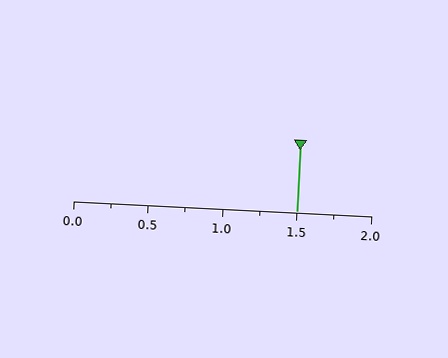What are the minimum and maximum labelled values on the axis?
The axis runs from 0.0 to 2.0.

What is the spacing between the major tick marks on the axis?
The major ticks are spaced 0.5 apart.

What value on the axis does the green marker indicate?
The marker indicates approximately 1.5.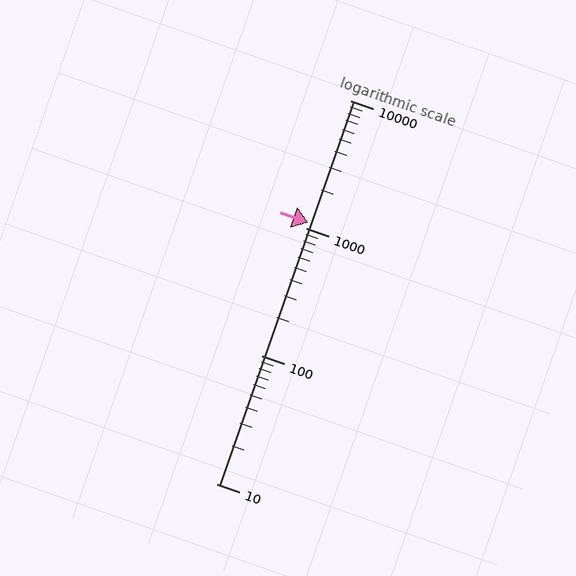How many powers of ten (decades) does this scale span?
The scale spans 3 decades, from 10 to 10000.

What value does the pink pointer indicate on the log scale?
The pointer indicates approximately 1100.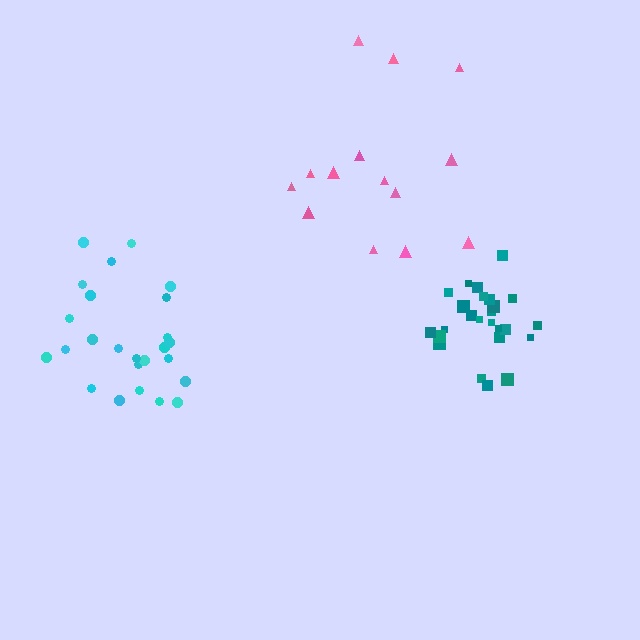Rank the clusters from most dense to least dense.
teal, cyan, pink.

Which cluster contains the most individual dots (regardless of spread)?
Teal (25).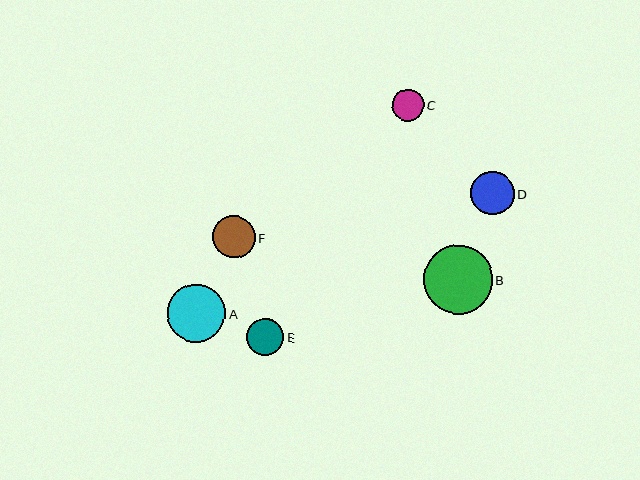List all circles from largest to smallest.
From largest to smallest: B, A, D, F, E, C.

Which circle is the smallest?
Circle C is the smallest with a size of approximately 32 pixels.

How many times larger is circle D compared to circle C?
Circle D is approximately 1.4 times the size of circle C.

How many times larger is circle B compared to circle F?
Circle B is approximately 1.6 times the size of circle F.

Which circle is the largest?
Circle B is the largest with a size of approximately 69 pixels.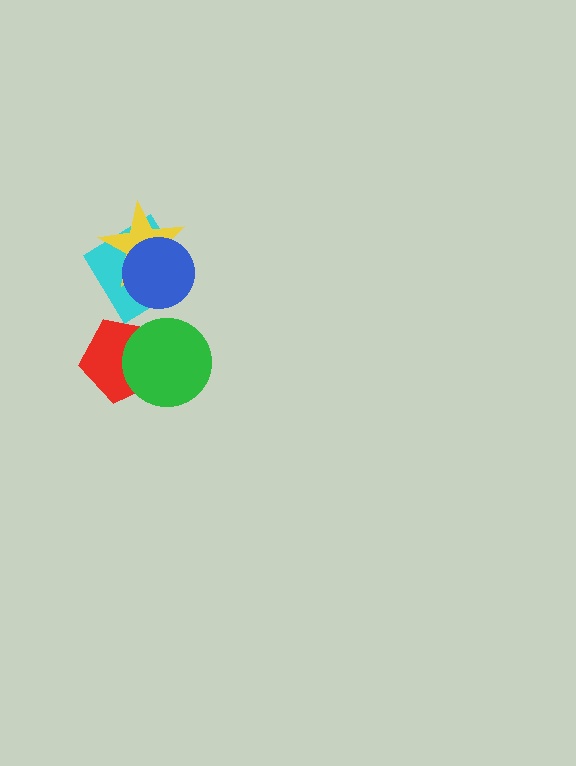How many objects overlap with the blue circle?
2 objects overlap with the blue circle.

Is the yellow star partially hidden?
Yes, it is partially covered by another shape.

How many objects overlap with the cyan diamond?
2 objects overlap with the cyan diamond.